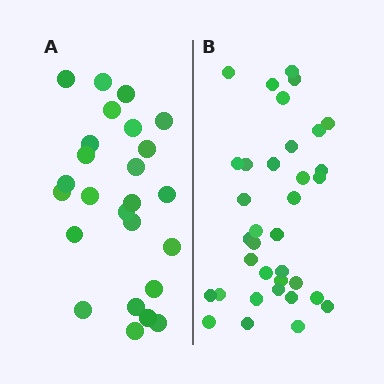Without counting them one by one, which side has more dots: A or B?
Region B (the right region) has more dots.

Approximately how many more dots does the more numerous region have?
Region B has roughly 10 or so more dots than region A.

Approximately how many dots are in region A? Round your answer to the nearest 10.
About 20 dots. (The exact count is 25, which rounds to 20.)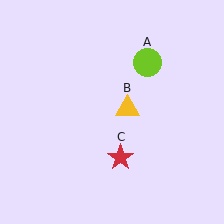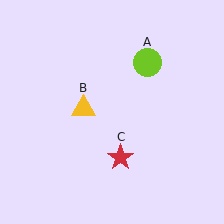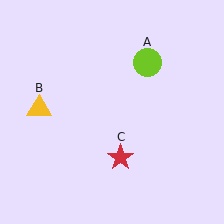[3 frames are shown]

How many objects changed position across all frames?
1 object changed position: yellow triangle (object B).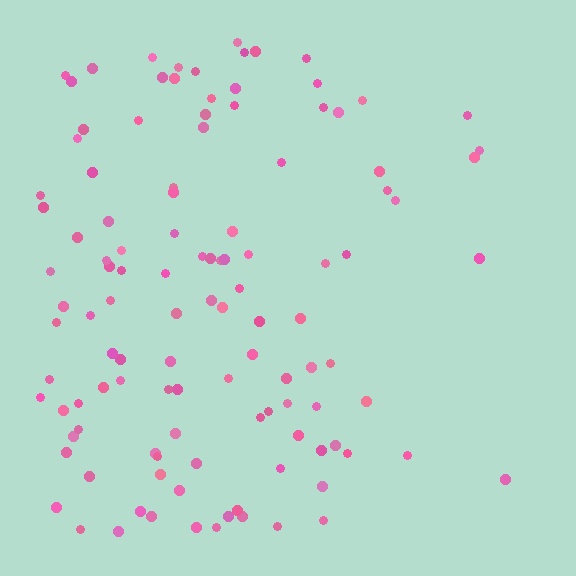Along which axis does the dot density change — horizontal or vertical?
Horizontal.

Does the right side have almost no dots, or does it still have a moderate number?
Still a moderate number, just noticeably fewer than the left.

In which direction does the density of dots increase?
From right to left, with the left side densest.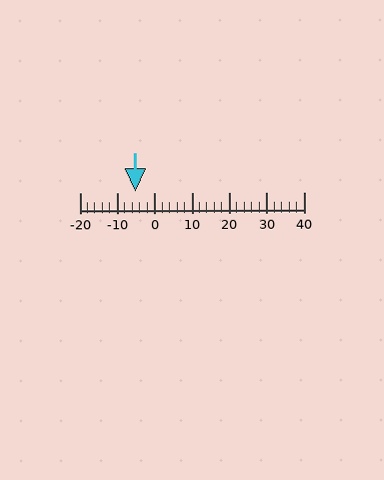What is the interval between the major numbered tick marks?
The major tick marks are spaced 10 units apart.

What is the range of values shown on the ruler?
The ruler shows values from -20 to 40.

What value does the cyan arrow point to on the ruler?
The cyan arrow points to approximately -5.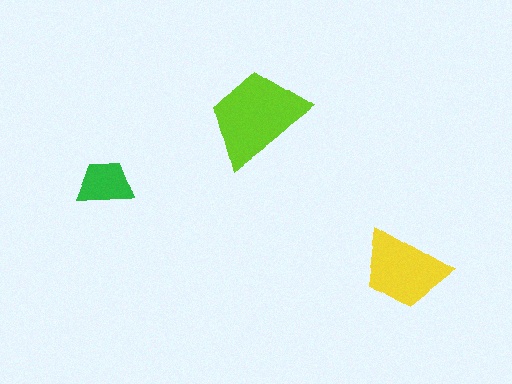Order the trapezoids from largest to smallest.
the lime one, the yellow one, the green one.